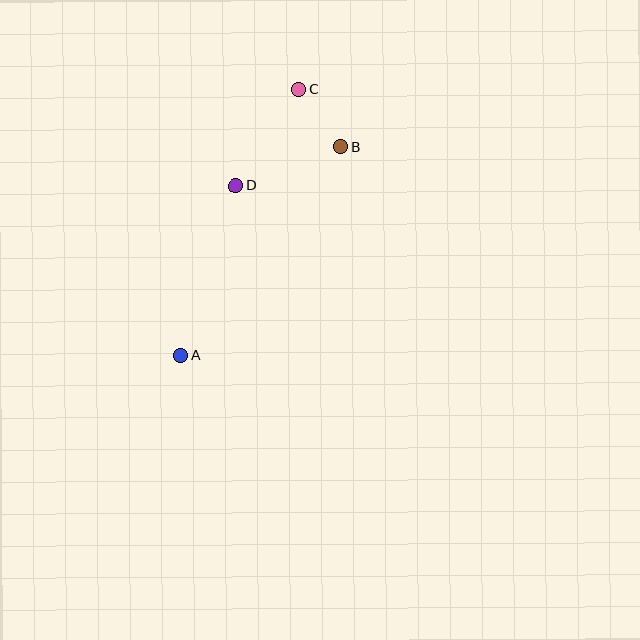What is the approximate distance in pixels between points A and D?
The distance between A and D is approximately 178 pixels.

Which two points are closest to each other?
Points B and C are closest to each other.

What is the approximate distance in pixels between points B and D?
The distance between B and D is approximately 112 pixels.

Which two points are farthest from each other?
Points A and C are farthest from each other.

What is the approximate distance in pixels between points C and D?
The distance between C and D is approximately 115 pixels.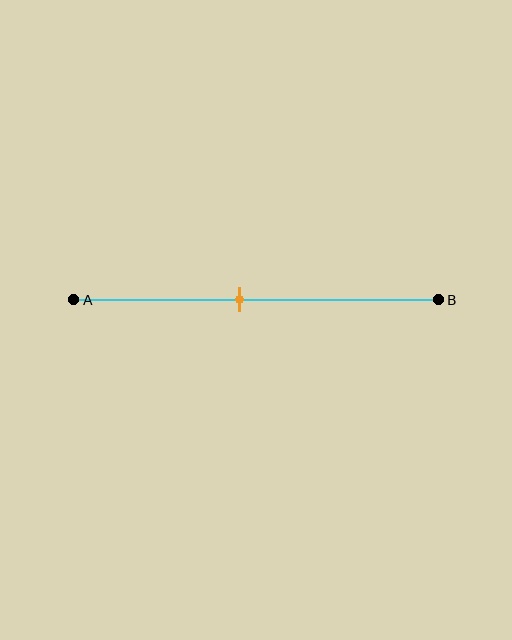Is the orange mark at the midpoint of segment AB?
No, the mark is at about 45% from A, not at the 50% midpoint.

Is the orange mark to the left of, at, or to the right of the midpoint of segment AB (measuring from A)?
The orange mark is to the left of the midpoint of segment AB.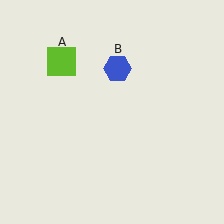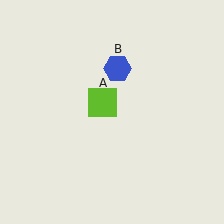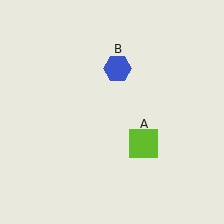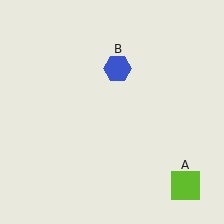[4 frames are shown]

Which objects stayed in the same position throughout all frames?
Blue hexagon (object B) remained stationary.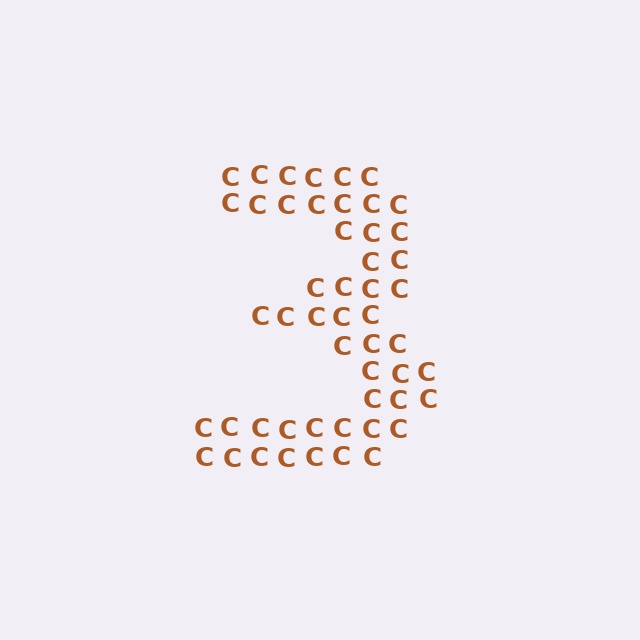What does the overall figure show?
The overall figure shows the digit 3.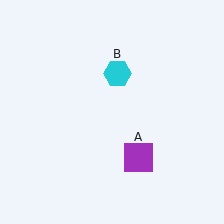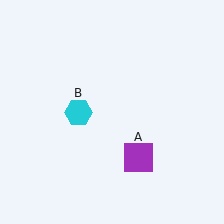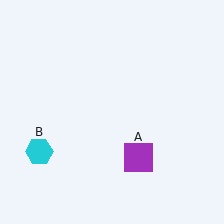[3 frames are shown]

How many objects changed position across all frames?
1 object changed position: cyan hexagon (object B).